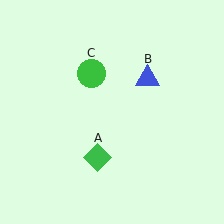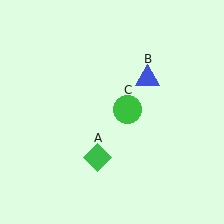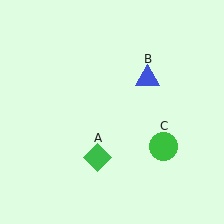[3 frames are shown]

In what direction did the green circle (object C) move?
The green circle (object C) moved down and to the right.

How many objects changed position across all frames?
1 object changed position: green circle (object C).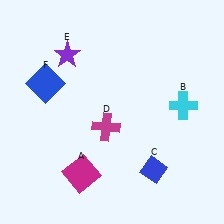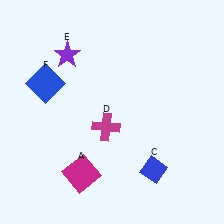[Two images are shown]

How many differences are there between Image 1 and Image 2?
There is 1 difference between the two images.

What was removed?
The cyan cross (B) was removed in Image 2.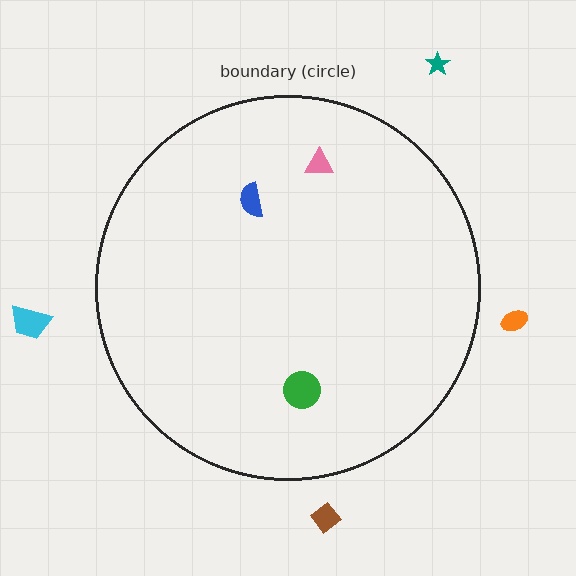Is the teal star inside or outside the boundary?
Outside.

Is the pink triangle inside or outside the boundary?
Inside.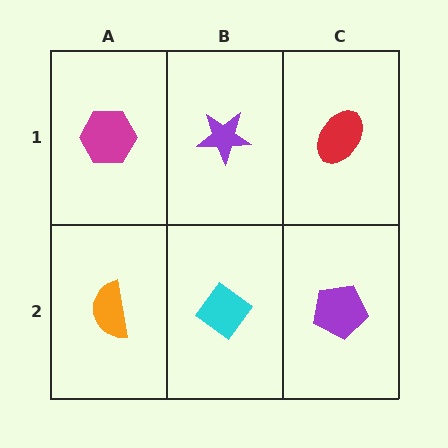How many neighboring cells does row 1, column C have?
2.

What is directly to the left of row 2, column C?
A cyan diamond.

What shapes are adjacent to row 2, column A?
A magenta hexagon (row 1, column A), a cyan diamond (row 2, column B).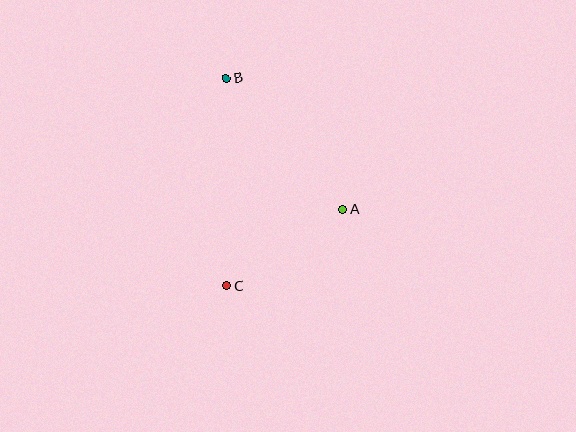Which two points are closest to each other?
Points A and C are closest to each other.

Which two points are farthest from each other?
Points B and C are farthest from each other.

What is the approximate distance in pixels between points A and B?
The distance between A and B is approximately 175 pixels.